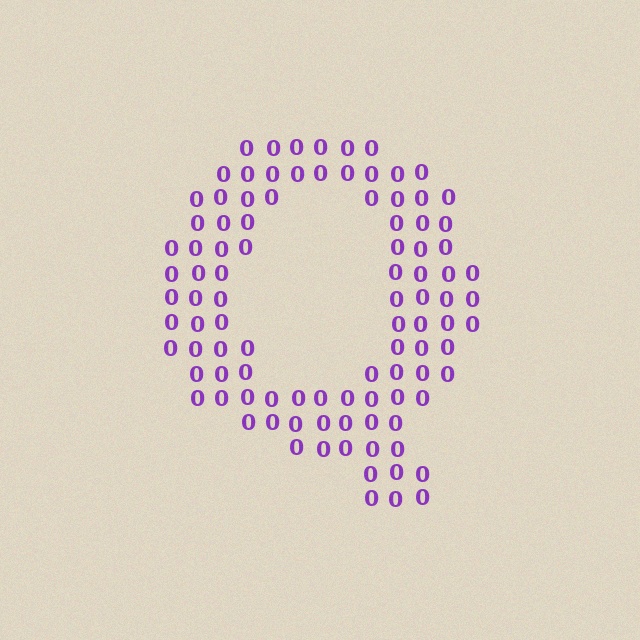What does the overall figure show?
The overall figure shows the letter Q.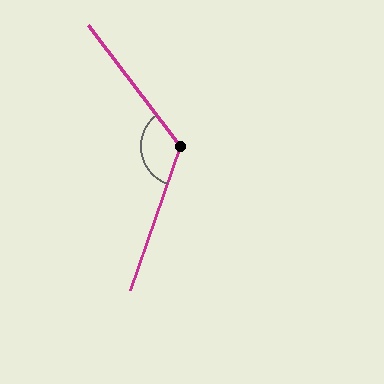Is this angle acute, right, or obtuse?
It is obtuse.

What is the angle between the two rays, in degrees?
Approximately 123 degrees.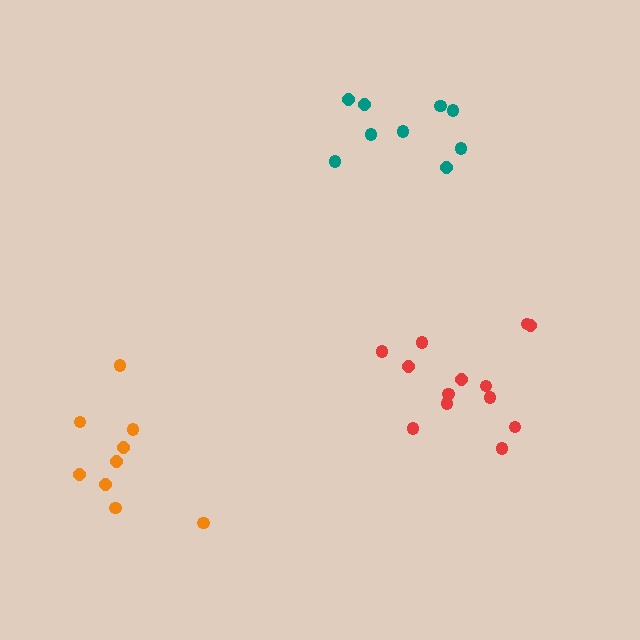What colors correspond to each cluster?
The clusters are colored: orange, red, teal.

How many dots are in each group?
Group 1: 9 dots, Group 2: 13 dots, Group 3: 9 dots (31 total).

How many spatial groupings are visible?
There are 3 spatial groupings.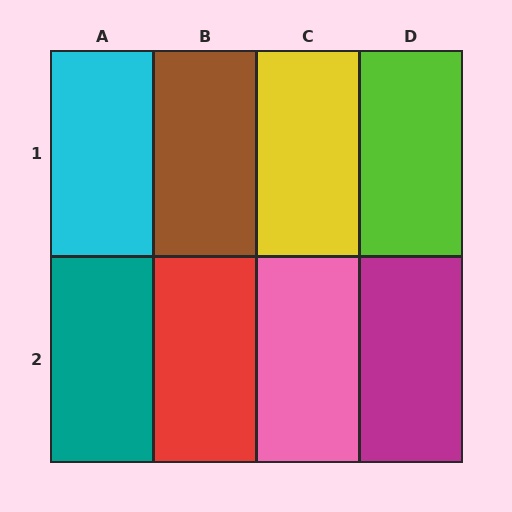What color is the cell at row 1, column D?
Lime.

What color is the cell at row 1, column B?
Brown.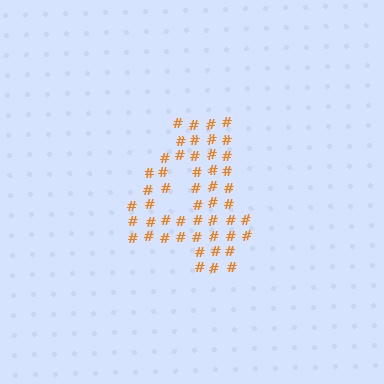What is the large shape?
The large shape is the digit 4.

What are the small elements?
The small elements are hash symbols.